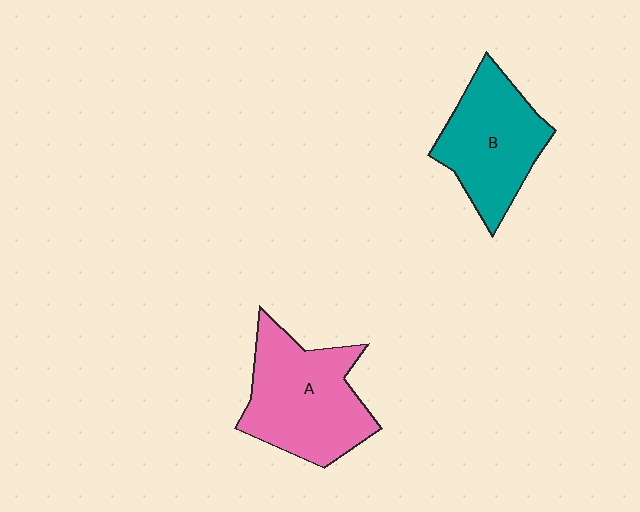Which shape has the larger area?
Shape A (pink).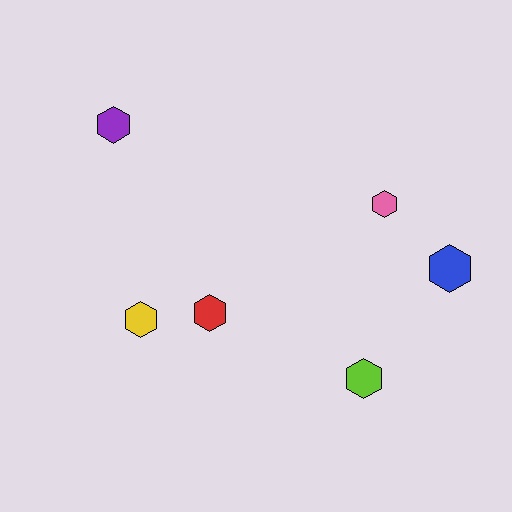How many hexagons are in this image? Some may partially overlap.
There are 6 hexagons.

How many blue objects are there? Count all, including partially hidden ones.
There is 1 blue object.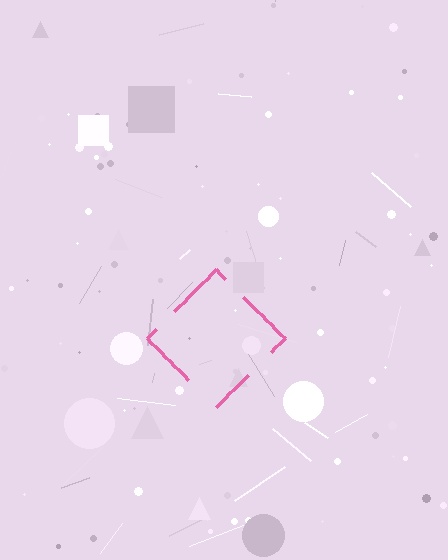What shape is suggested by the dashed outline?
The dashed outline suggests a diamond.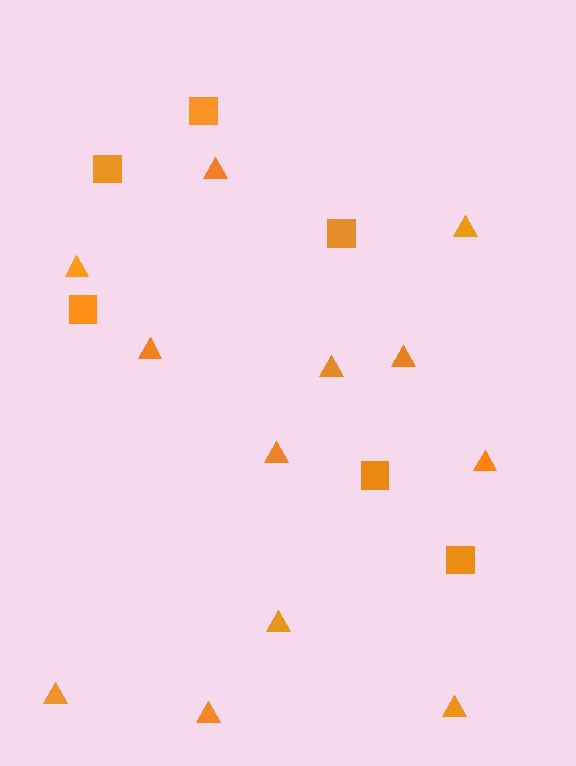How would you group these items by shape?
There are 2 groups: one group of squares (6) and one group of triangles (12).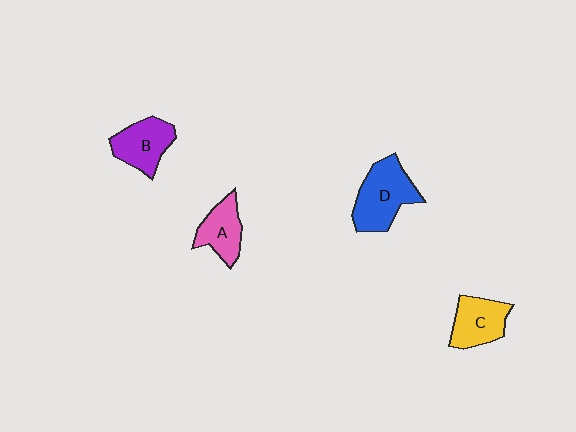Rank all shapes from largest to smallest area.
From largest to smallest: D (blue), B (purple), C (yellow), A (pink).